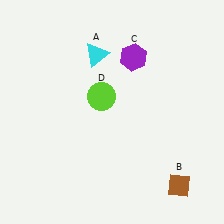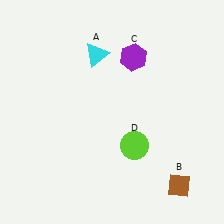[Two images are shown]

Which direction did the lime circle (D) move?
The lime circle (D) moved down.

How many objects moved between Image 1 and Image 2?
1 object moved between the two images.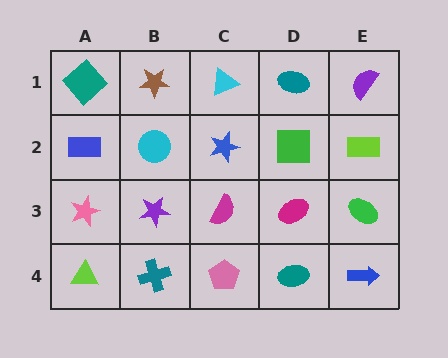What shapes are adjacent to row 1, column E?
A lime rectangle (row 2, column E), a teal ellipse (row 1, column D).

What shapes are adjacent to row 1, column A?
A blue rectangle (row 2, column A), a brown star (row 1, column B).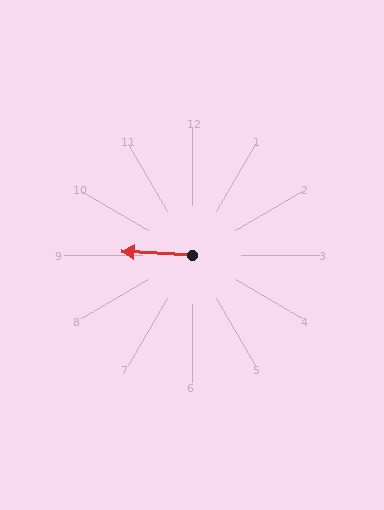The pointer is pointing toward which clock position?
Roughly 9 o'clock.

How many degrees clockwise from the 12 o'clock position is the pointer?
Approximately 273 degrees.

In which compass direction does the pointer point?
West.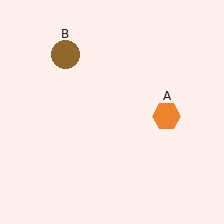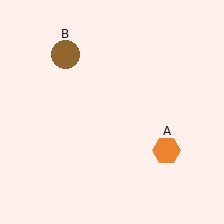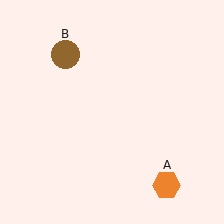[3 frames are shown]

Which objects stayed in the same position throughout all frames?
Brown circle (object B) remained stationary.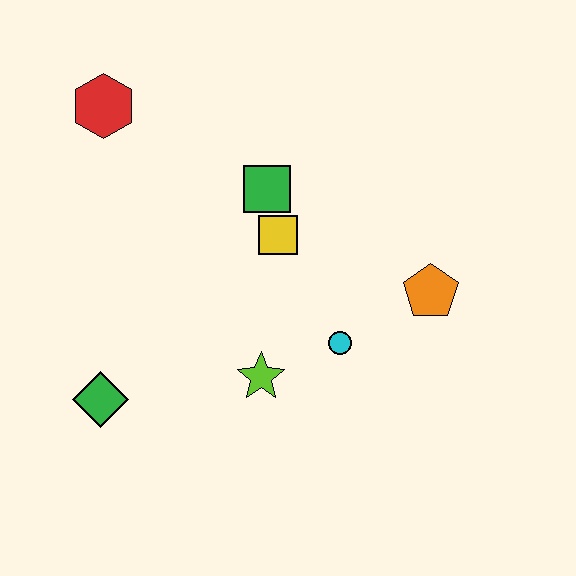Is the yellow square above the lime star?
Yes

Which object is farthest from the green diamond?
The orange pentagon is farthest from the green diamond.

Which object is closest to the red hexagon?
The green square is closest to the red hexagon.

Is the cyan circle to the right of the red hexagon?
Yes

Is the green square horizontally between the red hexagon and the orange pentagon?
Yes